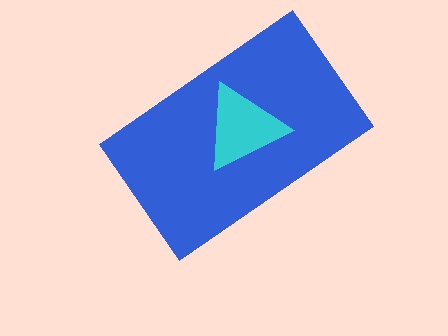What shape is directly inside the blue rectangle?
The cyan triangle.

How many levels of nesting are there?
2.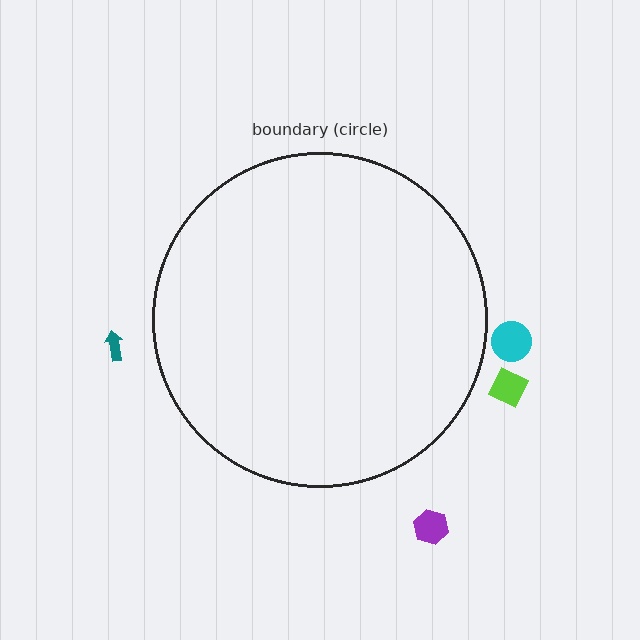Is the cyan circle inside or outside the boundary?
Outside.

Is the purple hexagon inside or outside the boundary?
Outside.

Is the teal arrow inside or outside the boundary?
Outside.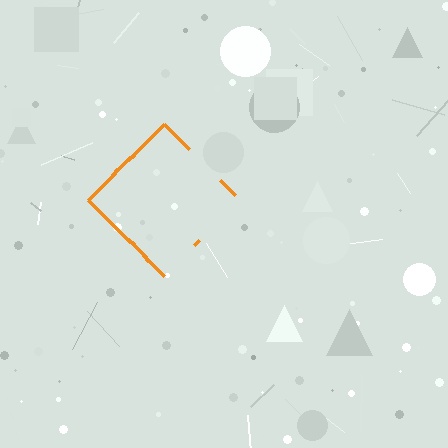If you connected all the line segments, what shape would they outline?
They would outline a diamond.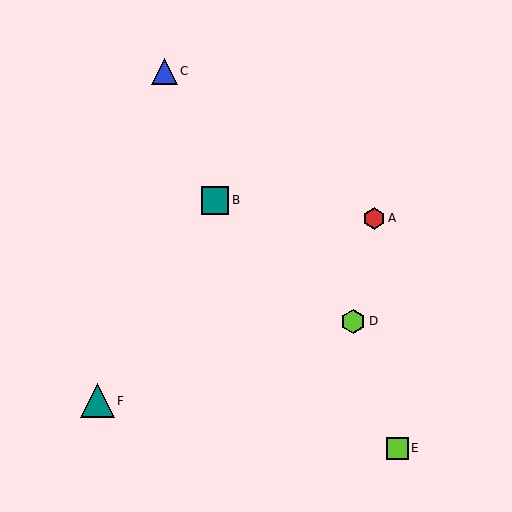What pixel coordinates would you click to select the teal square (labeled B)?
Click at (215, 200) to select the teal square B.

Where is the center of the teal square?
The center of the teal square is at (215, 200).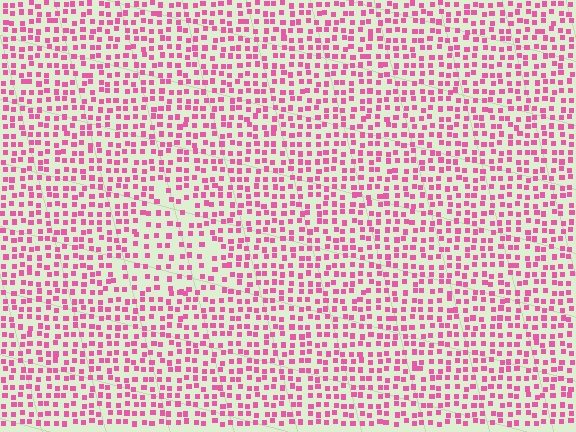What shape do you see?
I see a triangle.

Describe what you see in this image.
The image contains small pink elements arranged at two different densities. A triangle-shaped region is visible where the elements are less densely packed than the surrounding area.